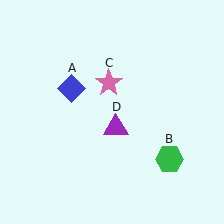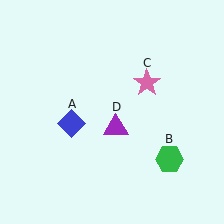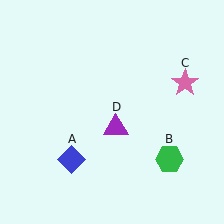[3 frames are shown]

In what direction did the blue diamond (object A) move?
The blue diamond (object A) moved down.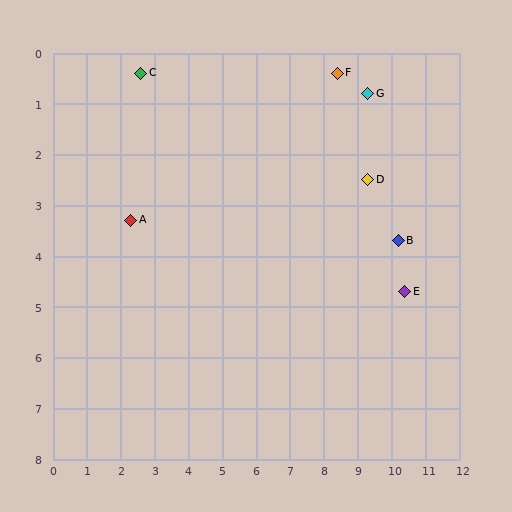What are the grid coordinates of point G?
Point G is at approximately (9.3, 0.8).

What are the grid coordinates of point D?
Point D is at approximately (9.3, 2.5).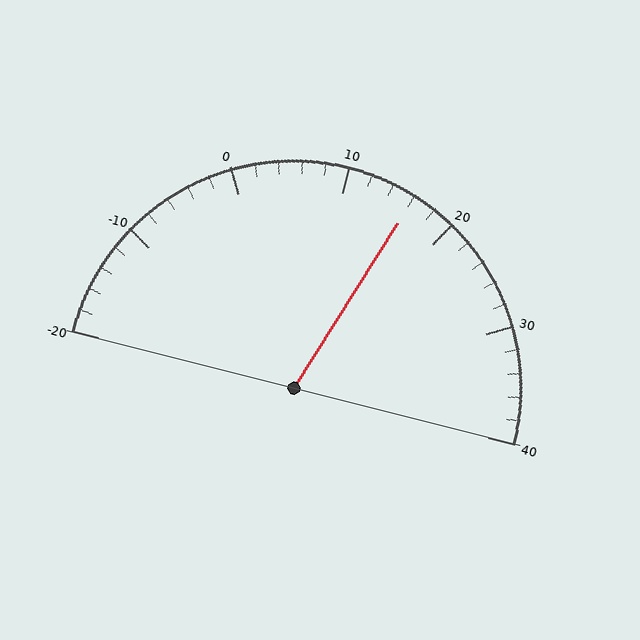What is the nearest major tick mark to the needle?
The nearest major tick mark is 20.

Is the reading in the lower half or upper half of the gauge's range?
The reading is in the upper half of the range (-20 to 40).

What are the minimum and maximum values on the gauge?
The gauge ranges from -20 to 40.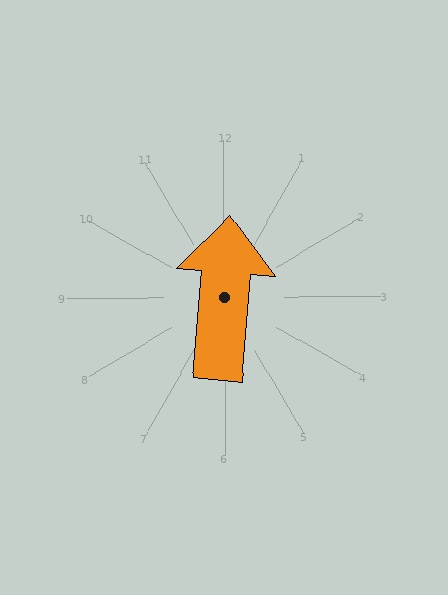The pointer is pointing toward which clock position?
Roughly 12 o'clock.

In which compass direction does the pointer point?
North.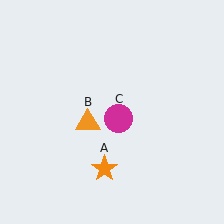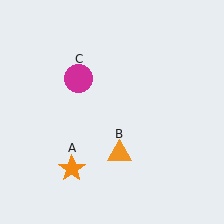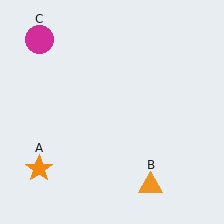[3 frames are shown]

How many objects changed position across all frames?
3 objects changed position: orange star (object A), orange triangle (object B), magenta circle (object C).